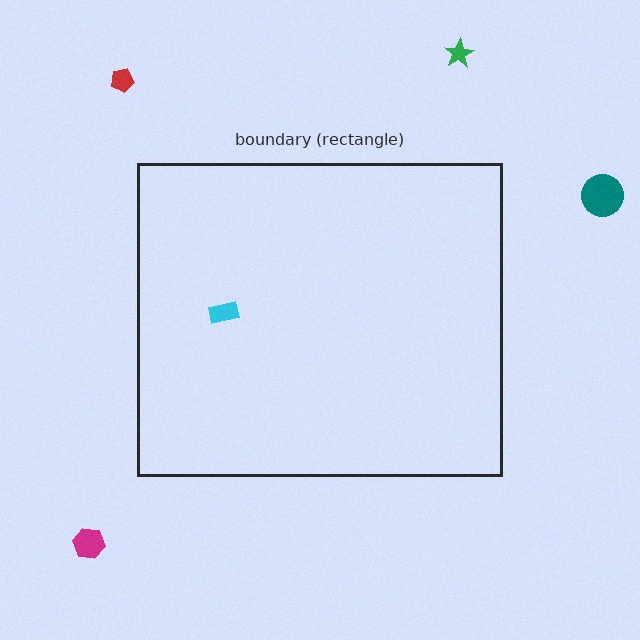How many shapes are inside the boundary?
1 inside, 4 outside.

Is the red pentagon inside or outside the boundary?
Outside.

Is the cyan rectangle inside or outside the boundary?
Inside.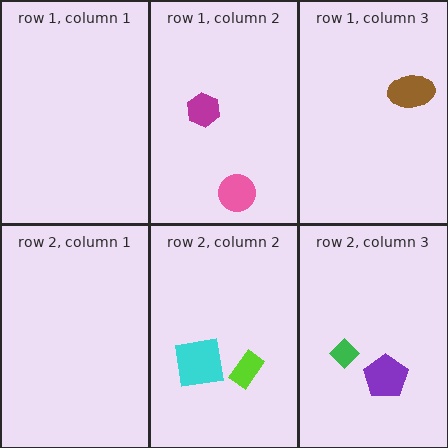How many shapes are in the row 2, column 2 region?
2.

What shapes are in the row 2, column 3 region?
The green diamond, the purple pentagon.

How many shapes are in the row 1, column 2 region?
2.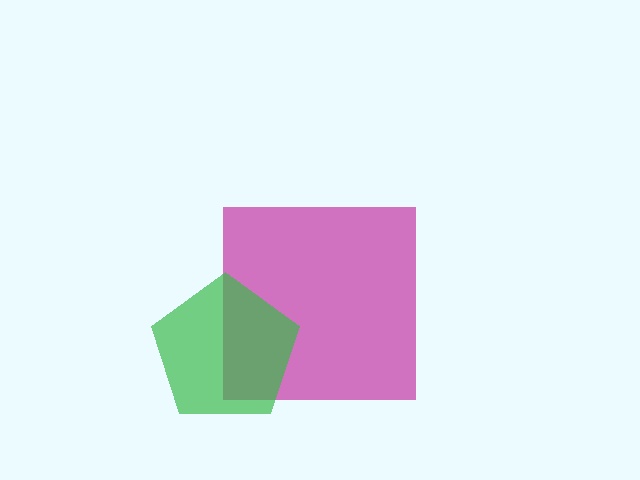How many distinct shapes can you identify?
There are 2 distinct shapes: a magenta square, a green pentagon.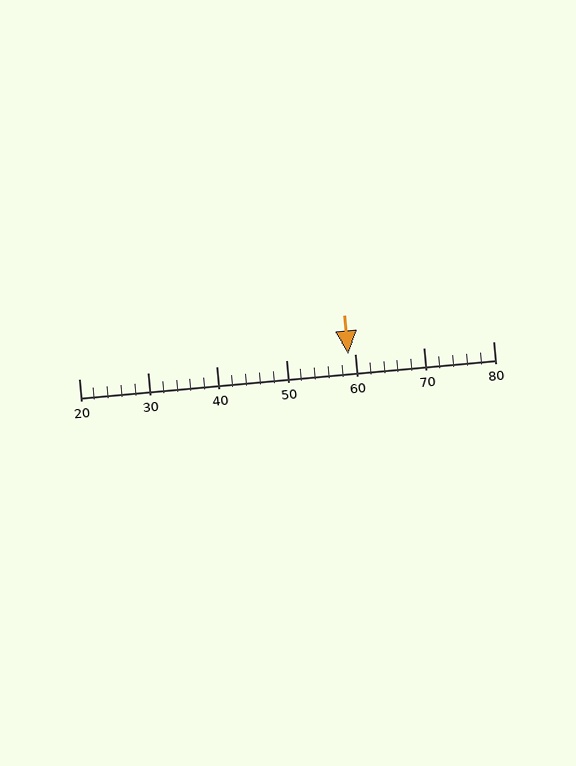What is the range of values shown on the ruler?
The ruler shows values from 20 to 80.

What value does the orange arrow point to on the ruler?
The orange arrow points to approximately 59.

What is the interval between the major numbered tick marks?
The major tick marks are spaced 10 units apart.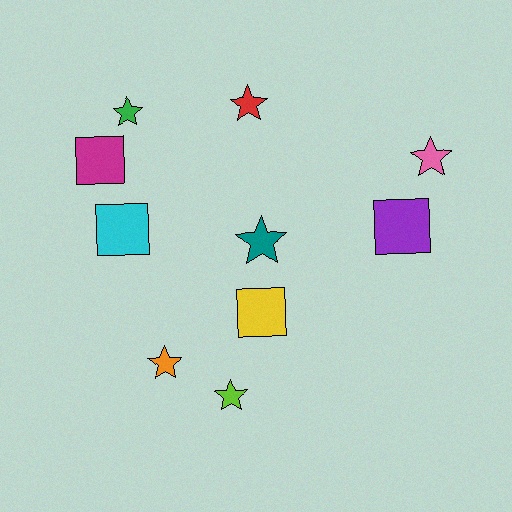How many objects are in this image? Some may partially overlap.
There are 10 objects.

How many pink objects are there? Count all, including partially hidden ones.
There is 1 pink object.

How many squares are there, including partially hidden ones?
There are 4 squares.